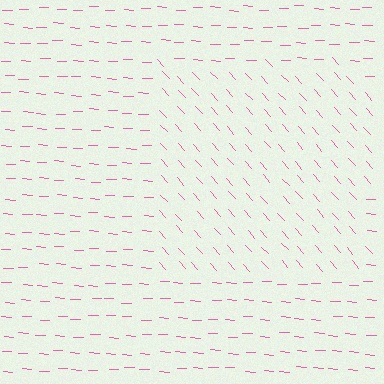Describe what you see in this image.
The image is filled with small pink line segments. A rectangle region in the image has lines oriented differently from the surrounding lines, creating a visible texture boundary.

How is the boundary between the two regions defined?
The boundary is defined purely by a change in line orientation (approximately 45 degrees difference). All lines are the same color and thickness.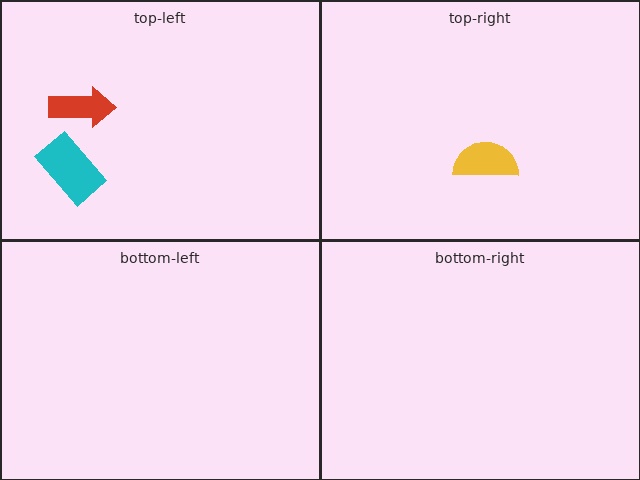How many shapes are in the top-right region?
1.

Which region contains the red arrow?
The top-left region.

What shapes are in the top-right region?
The yellow semicircle.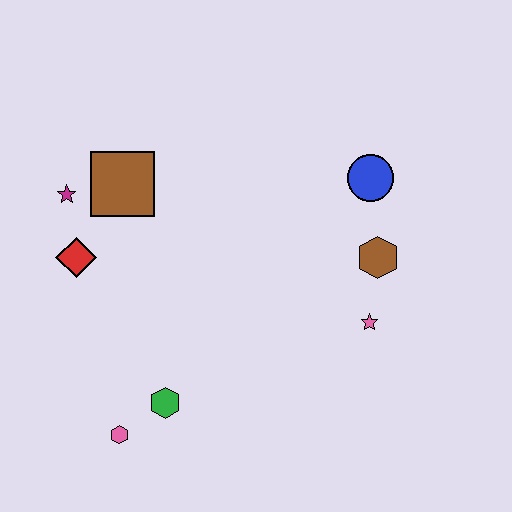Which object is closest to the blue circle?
The brown hexagon is closest to the blue circle.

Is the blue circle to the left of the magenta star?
No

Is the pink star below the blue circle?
Yes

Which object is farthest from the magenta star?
The pink star is farthest from the magenta star.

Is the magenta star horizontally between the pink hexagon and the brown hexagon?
No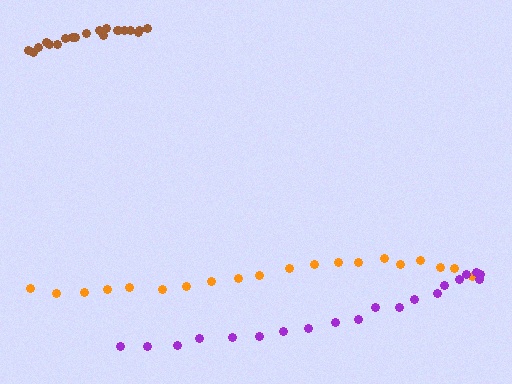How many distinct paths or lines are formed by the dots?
There are 3 distinct paths.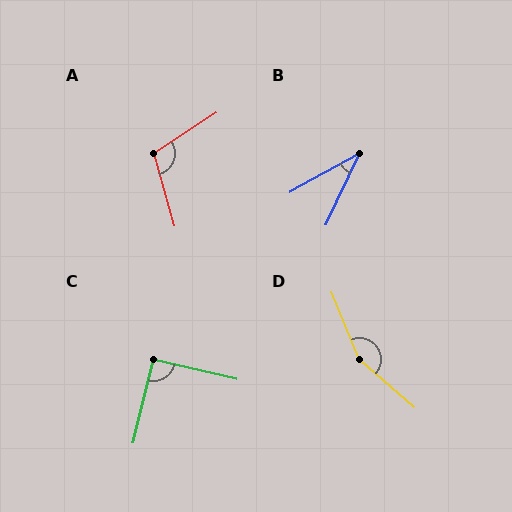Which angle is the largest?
D, at approximately 154 degrees.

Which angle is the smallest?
B, at approximately 36 degrees.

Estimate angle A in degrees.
Approximately 107 degrees.